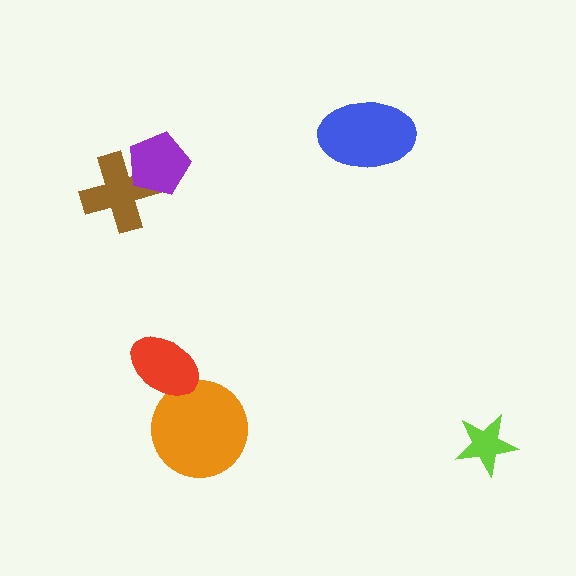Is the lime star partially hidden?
No, no other shape covers it.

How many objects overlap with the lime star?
0 objects overlap with the lime star.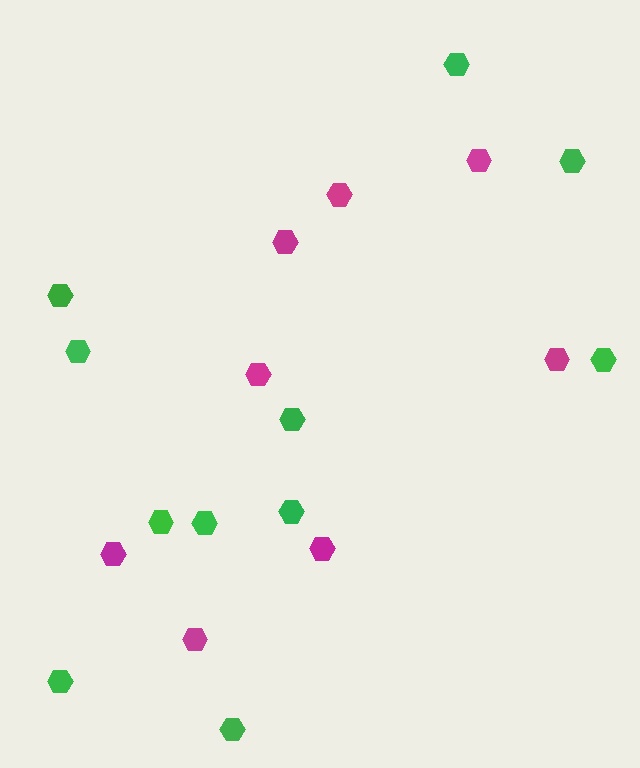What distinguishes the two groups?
There are 2 groups: one group of green hexagons (11) and one group of magenta hexagons (8).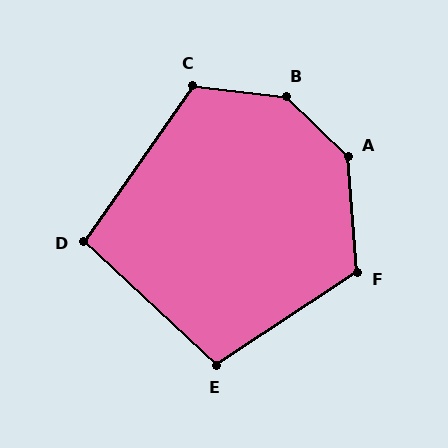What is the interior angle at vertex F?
Approximately 119 degrees (obtuse).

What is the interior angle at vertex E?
Approximately 103 degrees (obtuse).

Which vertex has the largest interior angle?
B, at approximately 143 degrees.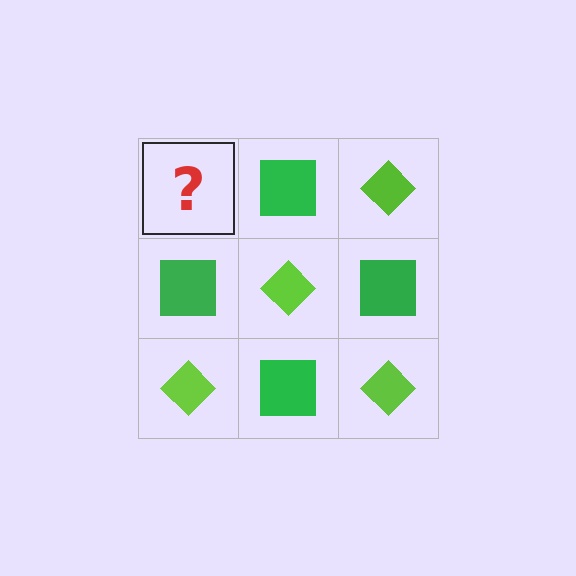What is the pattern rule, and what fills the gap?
The rule is that it alternates lime diamond and green square in a checkerboard pattern. The gap should be filled with a lime diamond.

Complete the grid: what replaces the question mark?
The question mark should be replaced with a lime diamond.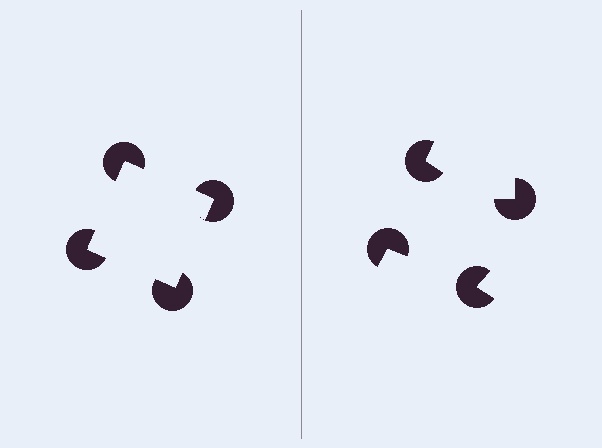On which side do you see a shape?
An illusory square appears on the left side. On the right side the wedge cuts are rotated, so no coherent shape forms.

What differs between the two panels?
The pac-man discs are positioned identically on both sides; only the wedge orientations differ. On the left they align to a square; on the right they are misaligned.